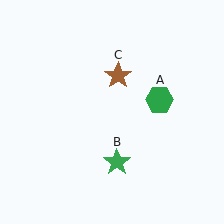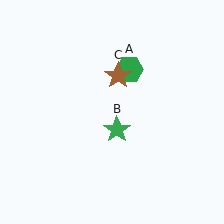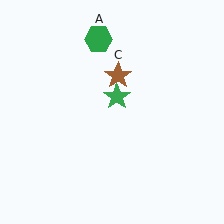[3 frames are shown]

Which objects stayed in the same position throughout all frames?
Brown star (object C) remained stationary.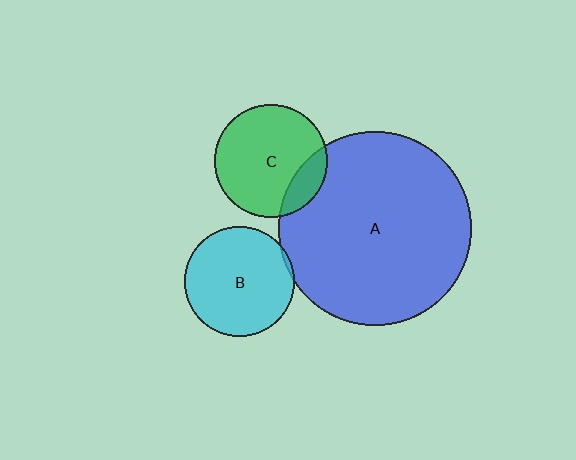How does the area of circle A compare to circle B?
Approximately 3.1 times.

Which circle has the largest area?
Circle A (blue).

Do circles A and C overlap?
Yes.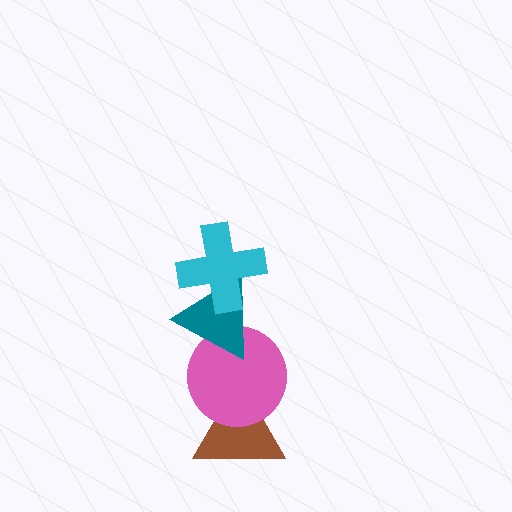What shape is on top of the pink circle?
The teal triangle is on top of the pink circle.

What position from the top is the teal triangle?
The teal triangle is 2nd from the top.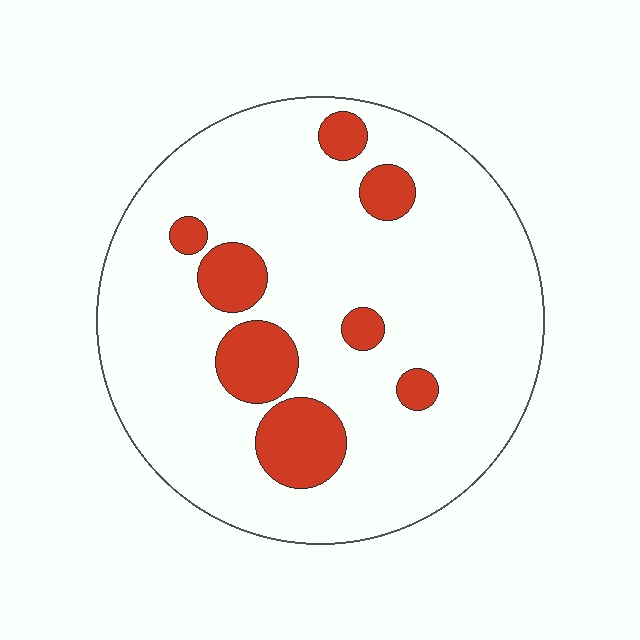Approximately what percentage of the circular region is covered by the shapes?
Approximately 15%.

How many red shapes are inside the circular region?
8.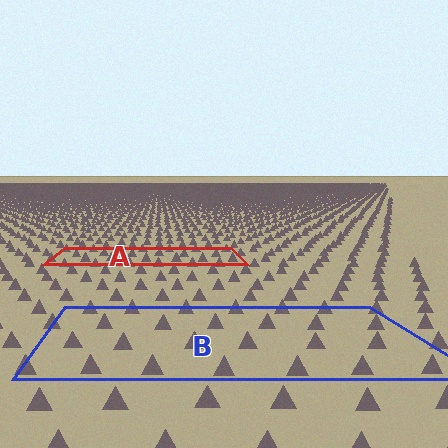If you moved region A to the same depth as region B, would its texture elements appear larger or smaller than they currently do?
They would appear larger. At a closer depth, the same texture elements are projected at a bigger on-screen size.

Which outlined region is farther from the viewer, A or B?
Region A is farther from the viewer — the texture elements inside it appear smaller and more densely packed.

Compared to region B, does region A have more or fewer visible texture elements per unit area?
Region A has more texture elements per unit area — they are packed more densely because it is farther away.